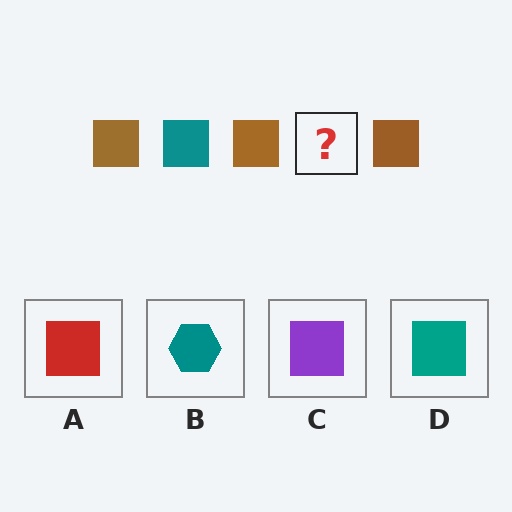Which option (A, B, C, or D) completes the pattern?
D.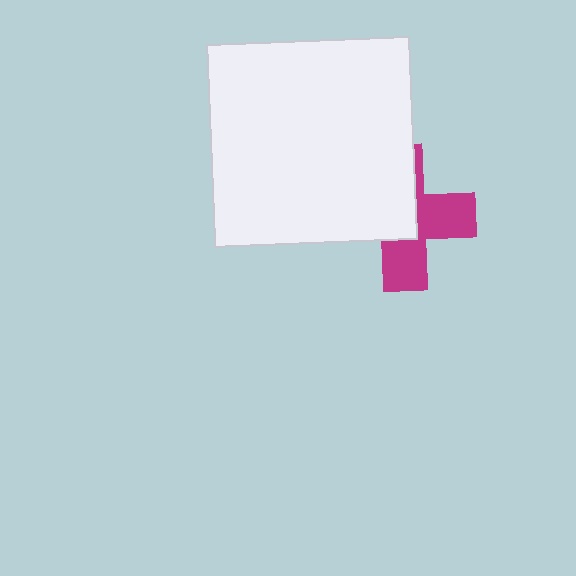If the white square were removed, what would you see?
You would see the complete magenta cross.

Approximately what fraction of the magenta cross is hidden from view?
Roughly 52% of the magenta cross is hidden behind the white square.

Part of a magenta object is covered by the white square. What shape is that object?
It is a cross.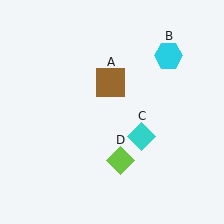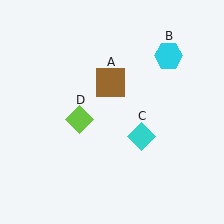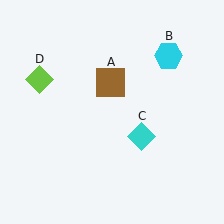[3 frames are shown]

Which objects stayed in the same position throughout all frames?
Brown square (object A) and cyan hexagon (object B) and cyan diamond (object C) remained stationary.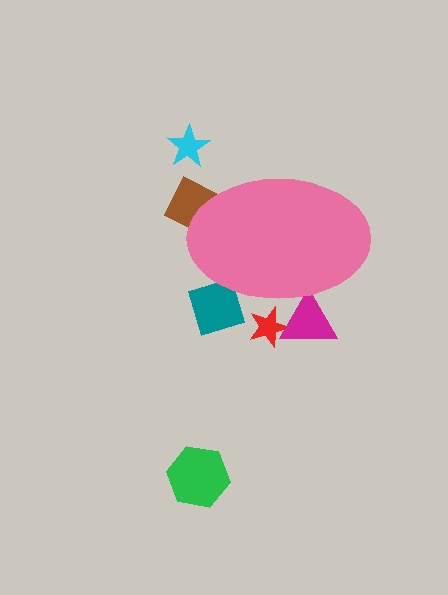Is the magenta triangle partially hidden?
Yes, the magenta triangle is partially hidden behind the pink ellipse.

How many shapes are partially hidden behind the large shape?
4 shapes are partially hidden.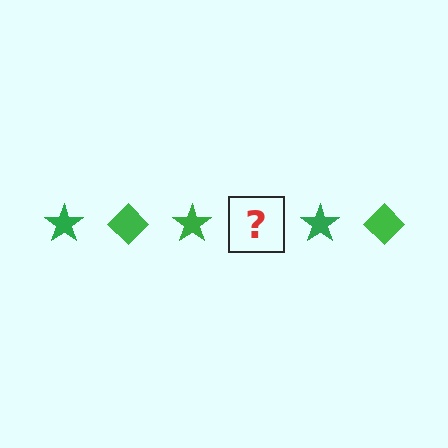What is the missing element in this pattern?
The missing element is a green diamond.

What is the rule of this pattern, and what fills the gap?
The rule is that the pattern cycles through star, diamond shapes in green. The gap should be filled with a green diamond.